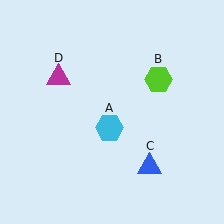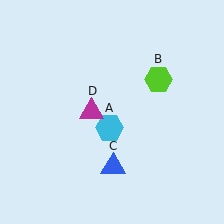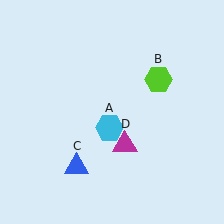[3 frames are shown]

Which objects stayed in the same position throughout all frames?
Cyan hexagon (object A) and lime hexagon (object B) remained stationary.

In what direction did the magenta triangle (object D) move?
The magenta triangle (object D) moved down and to the right.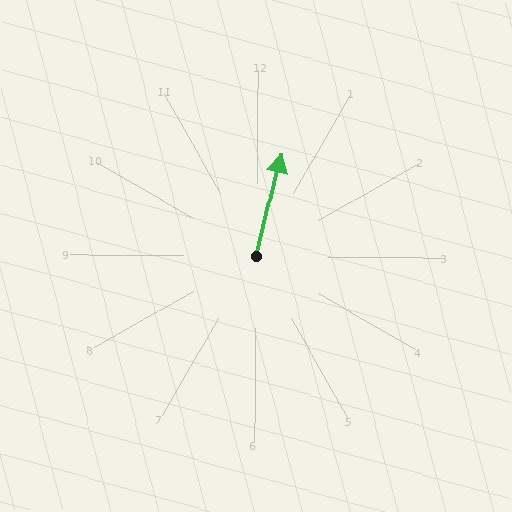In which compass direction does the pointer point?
North.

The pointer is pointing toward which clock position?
Roughly 12 o'clock.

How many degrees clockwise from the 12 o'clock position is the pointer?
Approximately 14 degrees.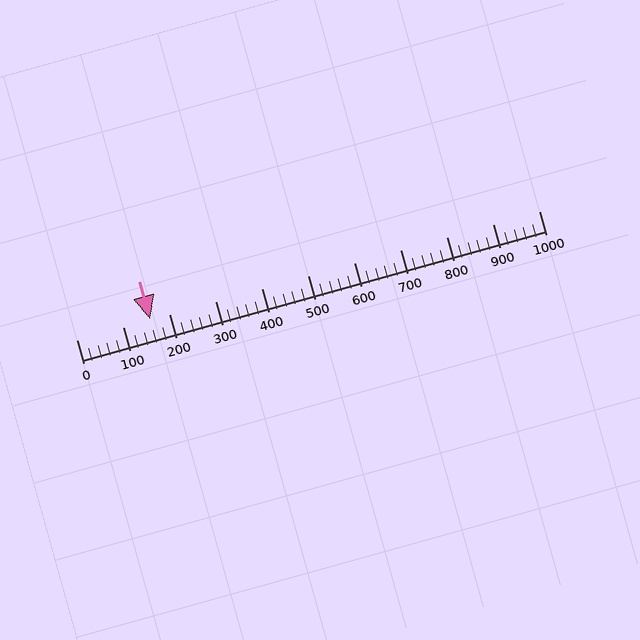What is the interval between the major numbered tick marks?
The major tick marks are spaced 100 units apart.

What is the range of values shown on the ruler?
The ruler shows values from 0 to 1000.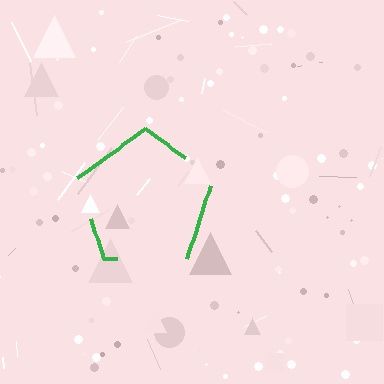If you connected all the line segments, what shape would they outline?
They would outline a pentagon.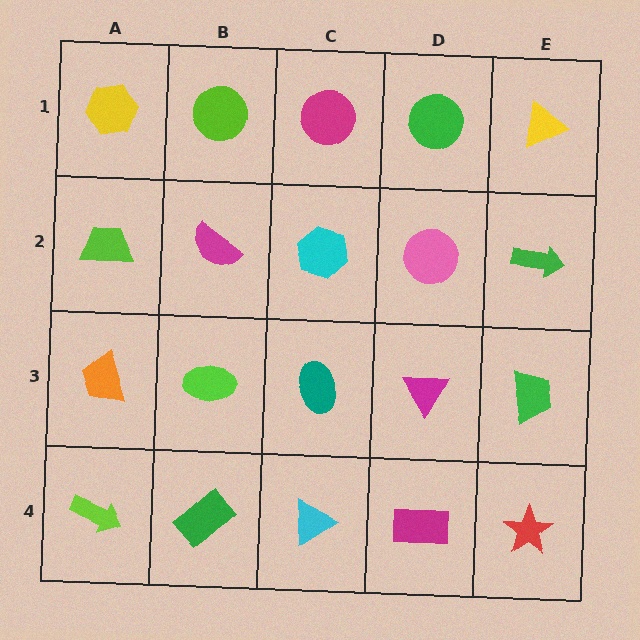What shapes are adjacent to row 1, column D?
A pink circle (row 2, column D), a magenta circle (row 1, column C), a yellow triangle (row 1, column E).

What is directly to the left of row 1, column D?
A magenta circle.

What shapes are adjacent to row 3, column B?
A magenta semicircle (row 2, column B), a green rectangle (row 4, column B), an orange trapezoid (row 3, column A), a teal ellipse (row 3, column C).